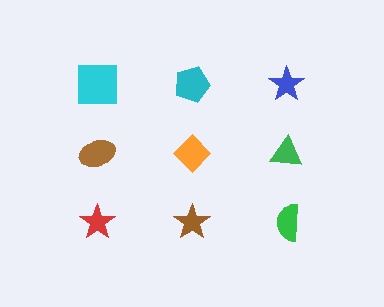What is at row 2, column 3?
A green triangle.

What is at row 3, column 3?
A green semicircle.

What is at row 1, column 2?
A cyan pentagon.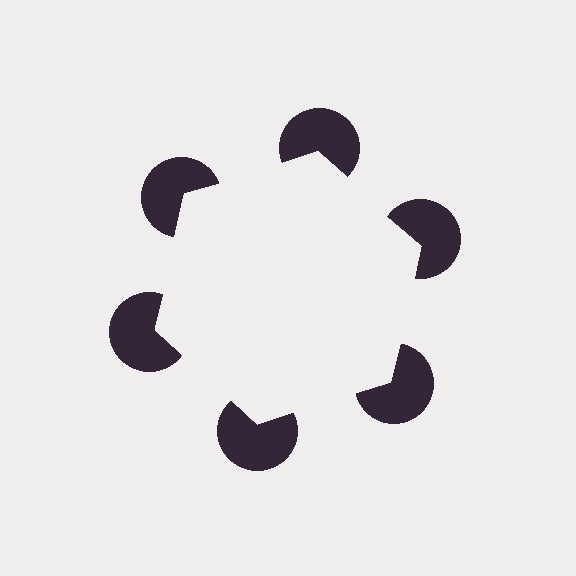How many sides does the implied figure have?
6 sides.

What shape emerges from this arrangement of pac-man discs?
An illusory hexagon — its edges are inferred from the aligned wedge cuts in the pac-man discs, not physically drawn.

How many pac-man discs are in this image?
There are 6 — one at each vertex of the illusory hexagon.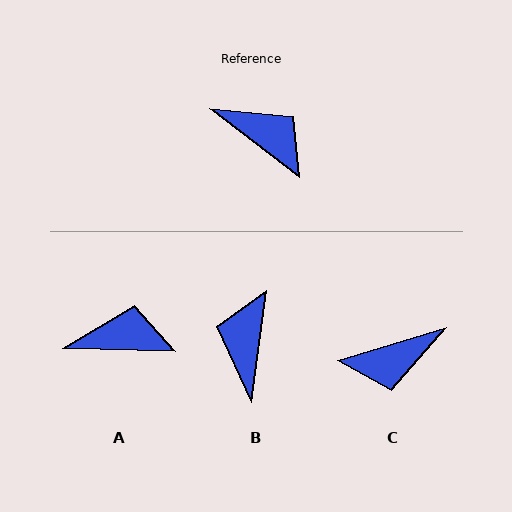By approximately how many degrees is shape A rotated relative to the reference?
Approximately 36 degrees counter-clockwise.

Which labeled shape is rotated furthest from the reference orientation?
C, about 125 degrees away.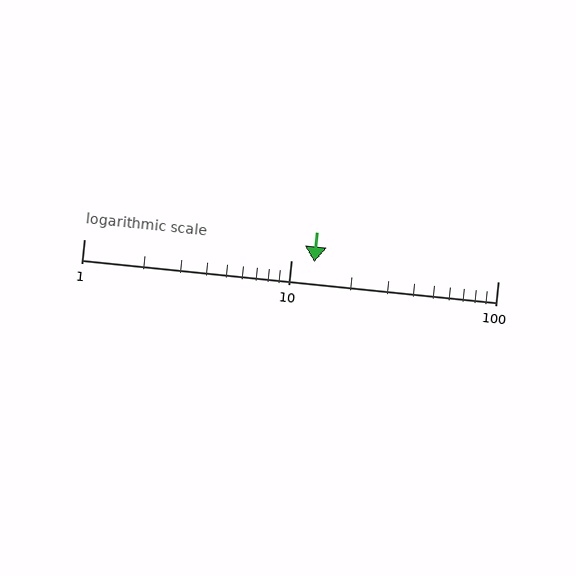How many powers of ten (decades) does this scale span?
The scale spans 2 decades, from 1 to 100.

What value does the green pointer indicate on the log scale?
The pointer indicates approximately 13.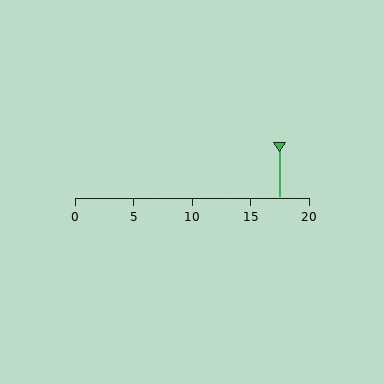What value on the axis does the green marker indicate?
The marker indicates approximately 17.5.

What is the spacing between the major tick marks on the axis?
The major ticks are spaced 5 apart.